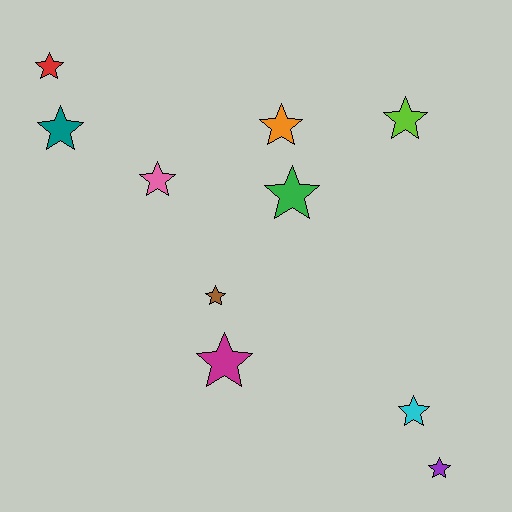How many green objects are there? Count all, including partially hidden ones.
There is 1 green object.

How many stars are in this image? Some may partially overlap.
There are 10 stars.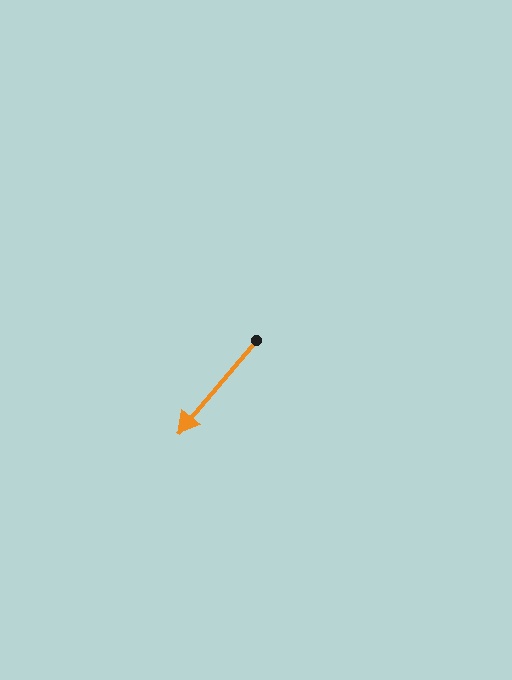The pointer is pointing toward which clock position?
Roughly 7 o'clock.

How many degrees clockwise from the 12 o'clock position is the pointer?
Approximately 220 degrees.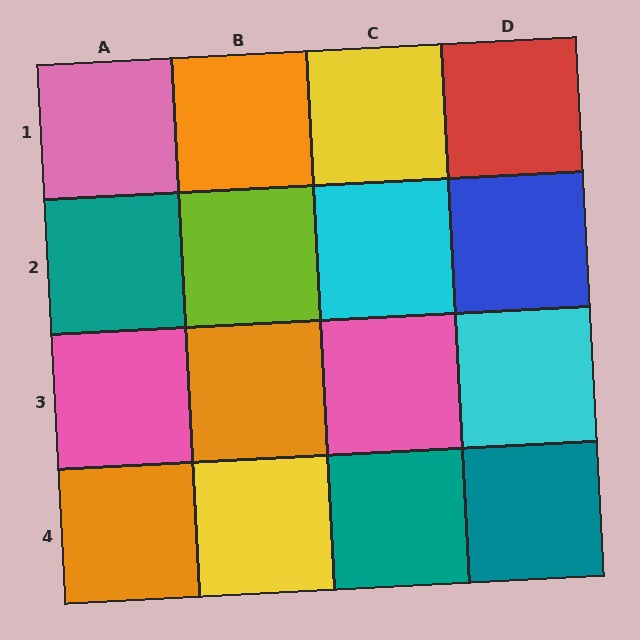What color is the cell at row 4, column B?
Yellow.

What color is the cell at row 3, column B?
Orange.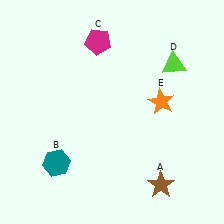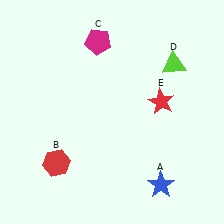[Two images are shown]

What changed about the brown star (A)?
In Image 1, A is brown. In Image 2, it changed to blue.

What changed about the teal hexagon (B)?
In Image 1, B is teal. In Image 2, it changed to red.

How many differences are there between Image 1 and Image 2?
There are 3 differences between the two images.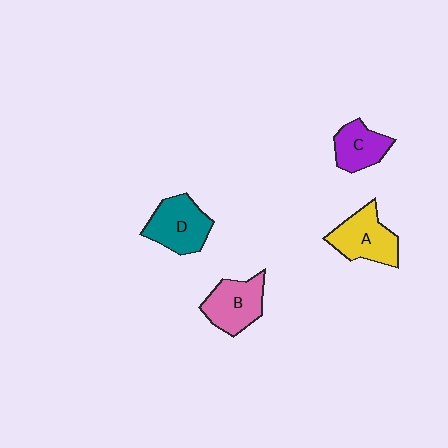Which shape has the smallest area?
Shape C (purple).